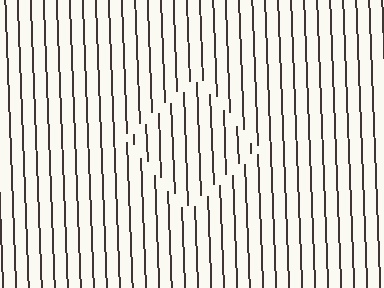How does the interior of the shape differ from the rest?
The interior of the shape contains the same grating, shifted by half a period — the contour is defined by the phase discontinuity where line-ends from the inner and outer gratings abut.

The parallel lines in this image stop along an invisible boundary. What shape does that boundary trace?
An illusory square. The interior of the shape contains the same grating, shifted by half a period — the contour is defined by the phase discontinuity where line-ends from the inner and outer gratings abut.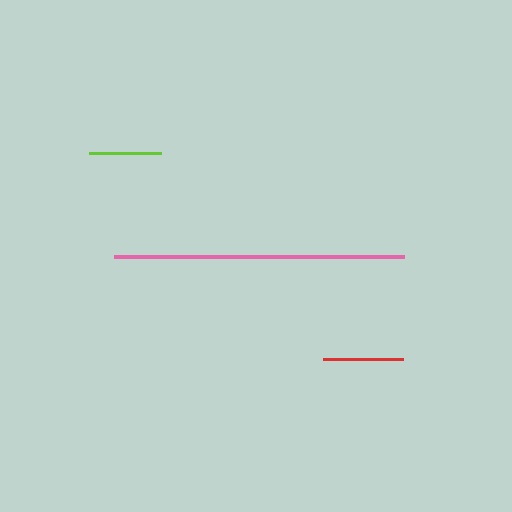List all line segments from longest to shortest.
From longest to shortest: pink, red, lime.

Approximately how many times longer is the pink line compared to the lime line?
The pink line is approximately 4.0 times the length of the lime line.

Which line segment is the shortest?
The lime line is the shortest at approximately 73 pixels.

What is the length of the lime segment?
The lime segment is approximately 73 pixels long.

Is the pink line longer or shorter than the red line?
The pink line is longer than the red line.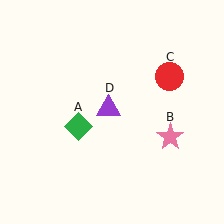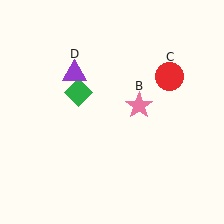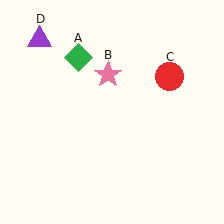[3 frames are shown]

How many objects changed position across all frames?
3 objects changed position: green diamond (object A), pink star (object B), purple triangle (object D).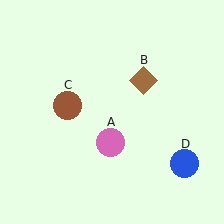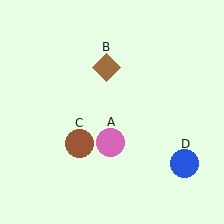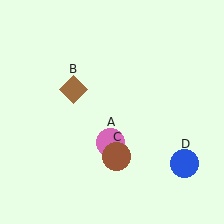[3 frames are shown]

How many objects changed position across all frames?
2 objects changed position: brown diamond (object B), brown circle (object C).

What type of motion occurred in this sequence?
The brown diamond (object B), brown circle (object C) rotated counterclockwise around the center of the scene.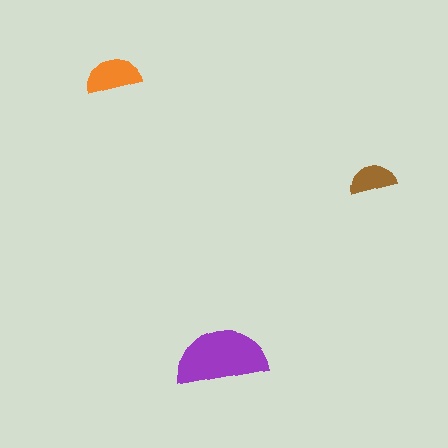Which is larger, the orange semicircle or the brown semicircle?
The orange one.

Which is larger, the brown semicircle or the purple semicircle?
The purple one.